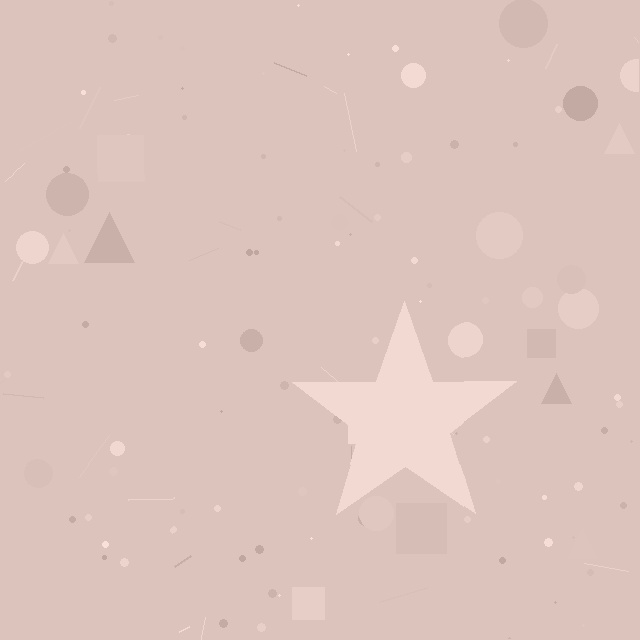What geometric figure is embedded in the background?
A star is embedded in the background.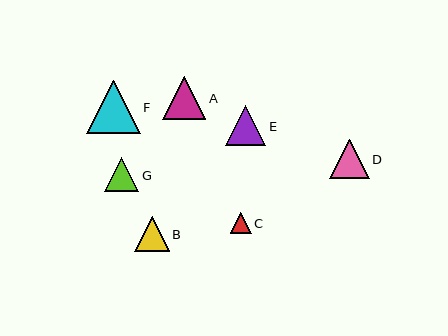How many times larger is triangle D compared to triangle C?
Triangle D is approximately 1.9 times the size of triangle C.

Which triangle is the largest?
Triangle F is the largest with a size of approximately 54 pixels.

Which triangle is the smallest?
Triangle C is the smallest with a size of approximately 21 pixels.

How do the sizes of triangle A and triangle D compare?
Triangle A and triangle D are approximately the same size.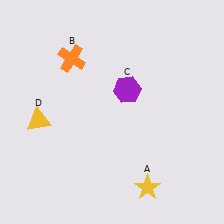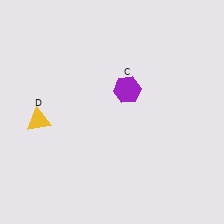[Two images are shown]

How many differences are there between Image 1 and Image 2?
There are 2 differences between the two images.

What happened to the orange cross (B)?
The orange cross (B) was removed in Image 2. It was in the top-left area of Image 1.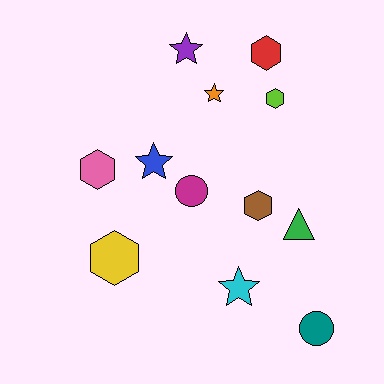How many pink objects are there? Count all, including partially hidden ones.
There is 1 pink object.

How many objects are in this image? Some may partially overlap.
There are 12 objects.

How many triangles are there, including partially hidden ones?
There is 1 triangle.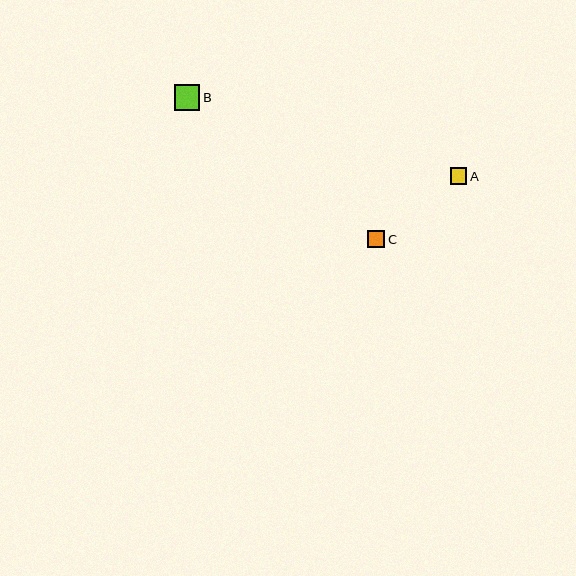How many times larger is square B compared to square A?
Square B is approximately 1.6 times the size of square A.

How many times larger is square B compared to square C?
Square B is approximately 1.5 times the size of square C.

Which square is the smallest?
Square A is the smallest with a size of approximately 16 pixels.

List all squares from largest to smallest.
From largest to smallest: B, C, A.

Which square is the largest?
Square B is the largest with a size of approximately 26 pixels.